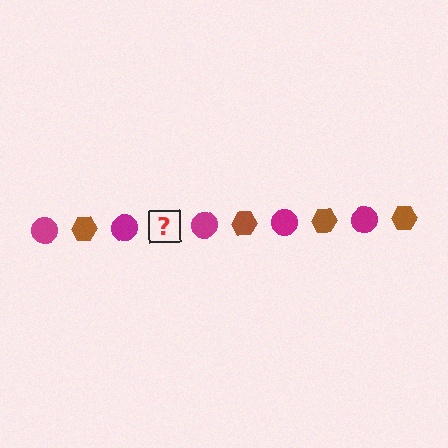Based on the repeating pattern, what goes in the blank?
The blank should be a brown hexagon.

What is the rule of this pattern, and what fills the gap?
The rule is that the pattern alternates between magenta circle and brown hexagon. The gap should be filled with a brown hexagon.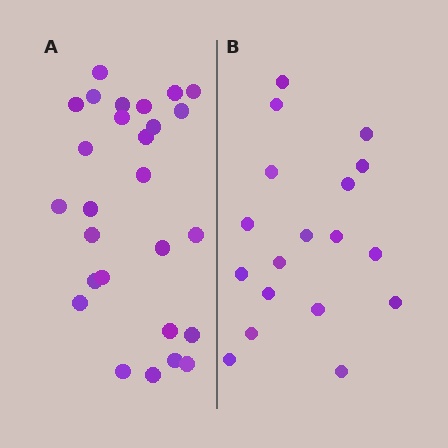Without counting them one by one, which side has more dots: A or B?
Region A (the left region) has more dots.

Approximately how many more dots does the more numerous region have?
Region A has roughly 8 or so more dots than region B.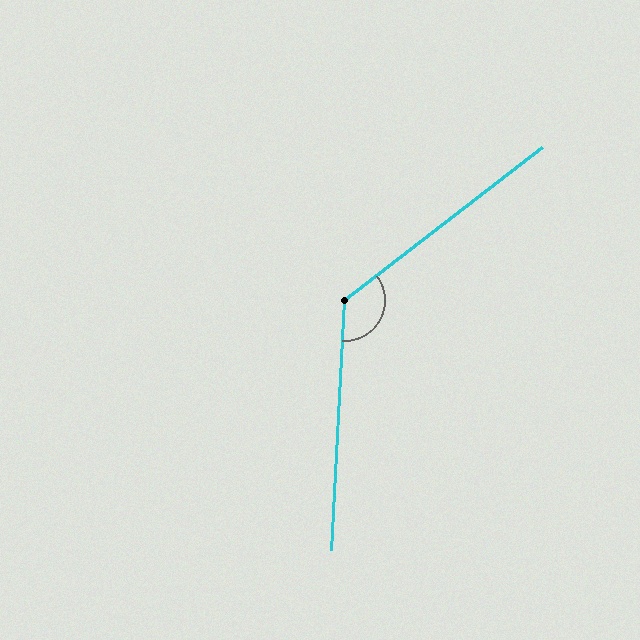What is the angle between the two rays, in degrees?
Approximately 131 degrees.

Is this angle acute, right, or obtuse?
It is obtuse.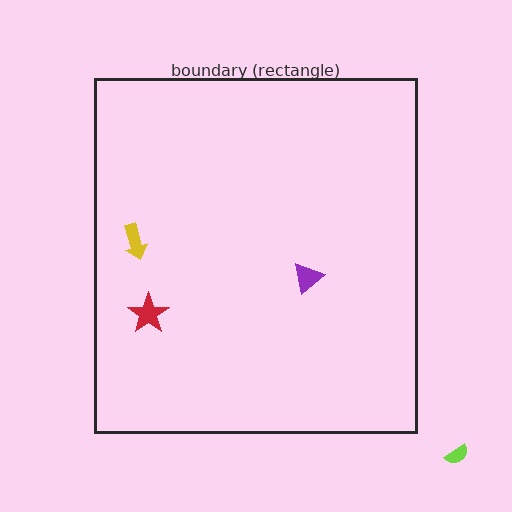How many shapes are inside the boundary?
3 inside, 1 outside.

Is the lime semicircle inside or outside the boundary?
Outside.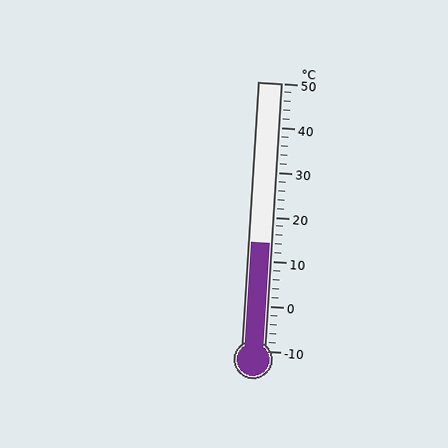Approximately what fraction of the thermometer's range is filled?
The thermometer is filled to approximately 40% of its range.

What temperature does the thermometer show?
The thermometer shows approximately 14°C.